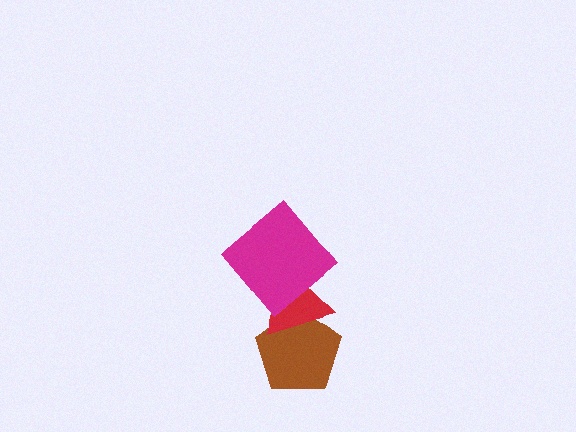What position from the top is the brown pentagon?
The brown pentagon is 3rd from the top.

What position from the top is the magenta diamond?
The magenta diamond is 1st from the top.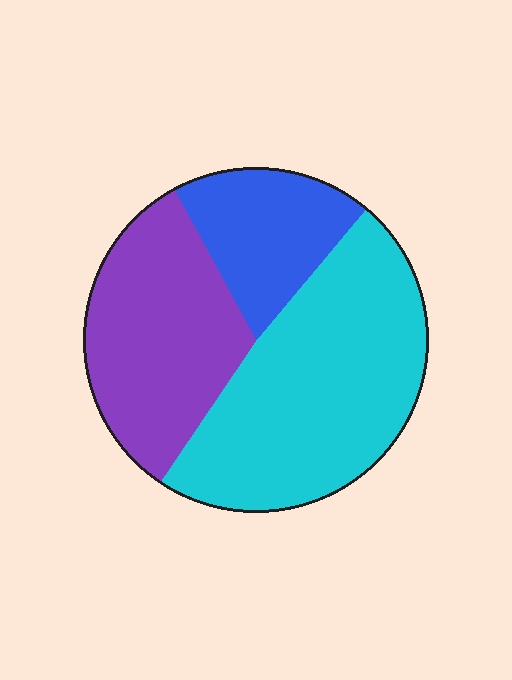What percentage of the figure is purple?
Purple covers 33% of the figure.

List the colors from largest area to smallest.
From largest to smallest: cyan, purple, blue.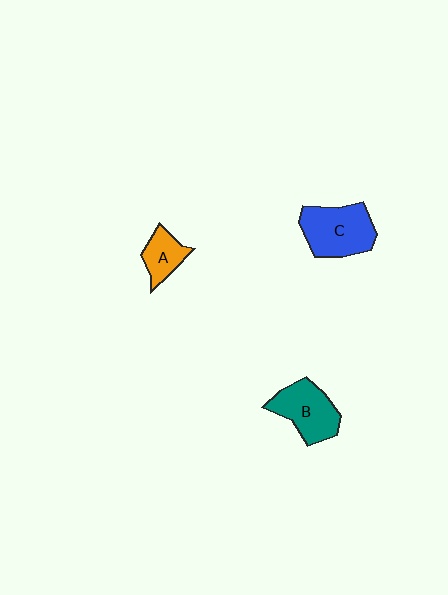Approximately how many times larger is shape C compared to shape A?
Approximately 2.0 times.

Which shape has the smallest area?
Shape A (orange).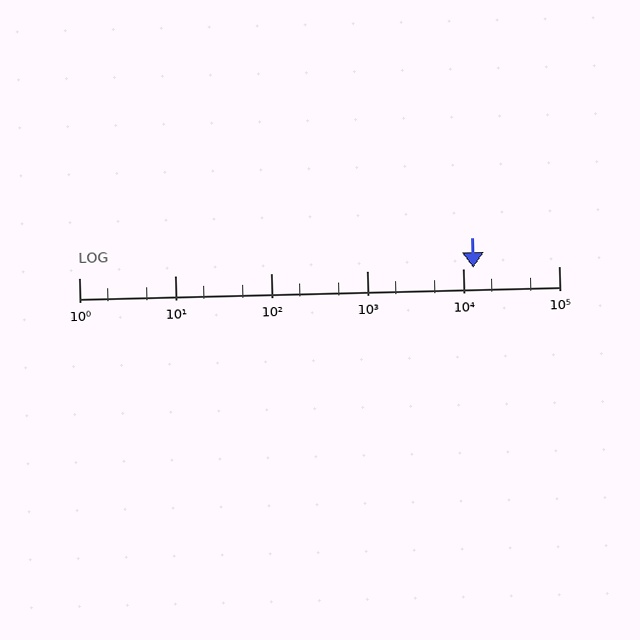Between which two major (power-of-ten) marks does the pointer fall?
The pointer is between 10000 and 100000.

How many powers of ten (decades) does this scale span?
The scale spans 5 decades, from 1 to 100000.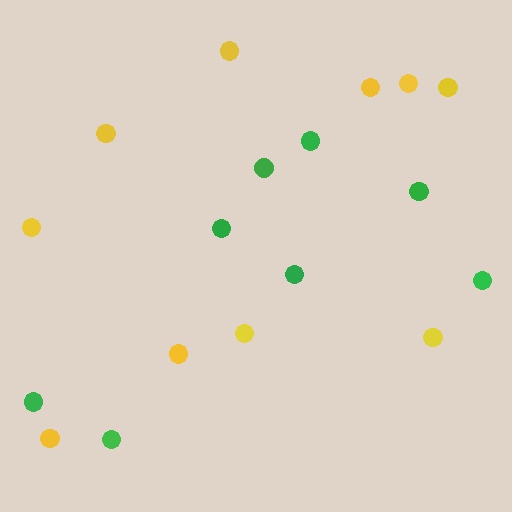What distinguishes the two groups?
There are 2 groups: one group of yellow circles (10) and one group of green circles (8).